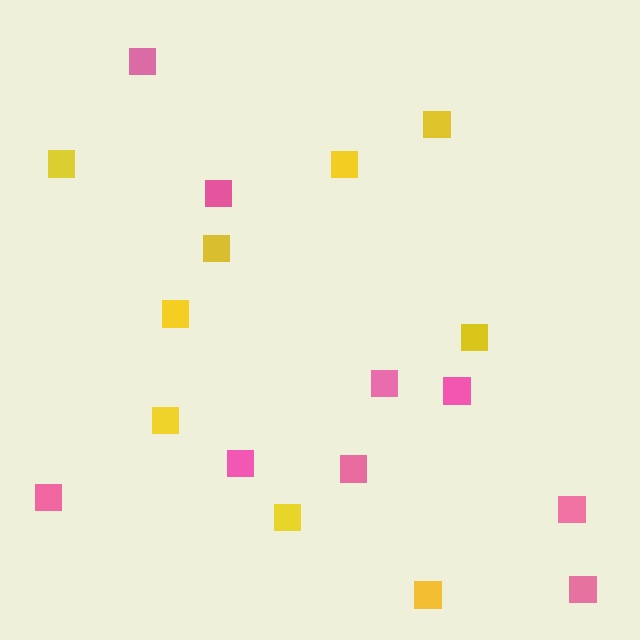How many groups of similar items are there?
There are 2 groups: one group of yellow squares (9) and one group of pink squares (9).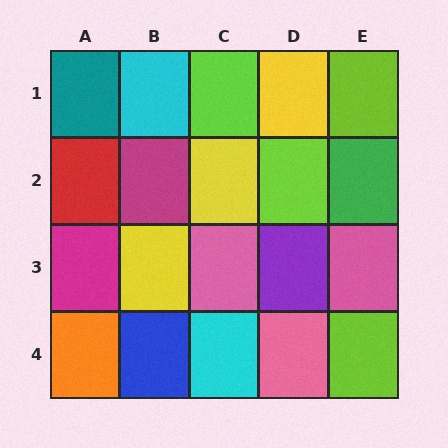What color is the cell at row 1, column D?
Yellow.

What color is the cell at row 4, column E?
Lime.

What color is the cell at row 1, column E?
Lime.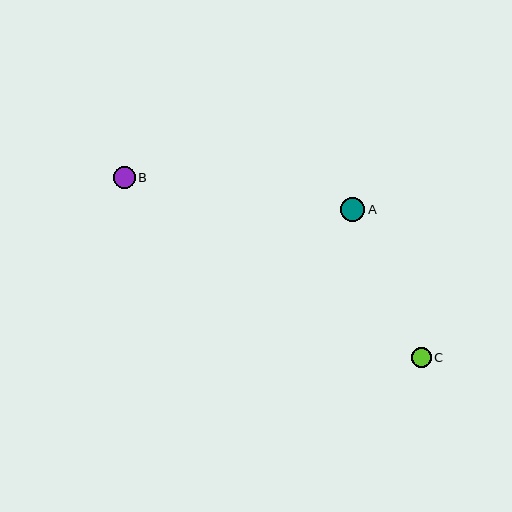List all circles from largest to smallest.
From largest to smallest: A, B, C.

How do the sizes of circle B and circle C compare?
Circle B and circle C are approximately the same size.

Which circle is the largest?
Circle A is the largest with a size of approximately 24 pixels.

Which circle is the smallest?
Circle C is the smallest with a size of approximately 20 pixels.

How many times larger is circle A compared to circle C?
Circle A is approximately 1.2 times the size of circle C.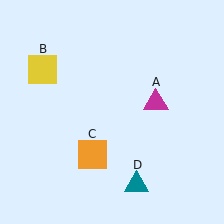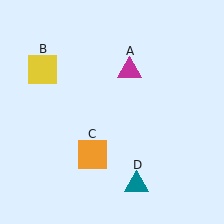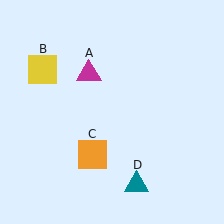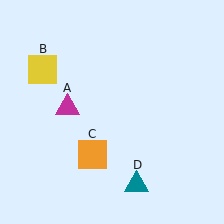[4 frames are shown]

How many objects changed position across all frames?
1 object changed position: magenta triangle (object A).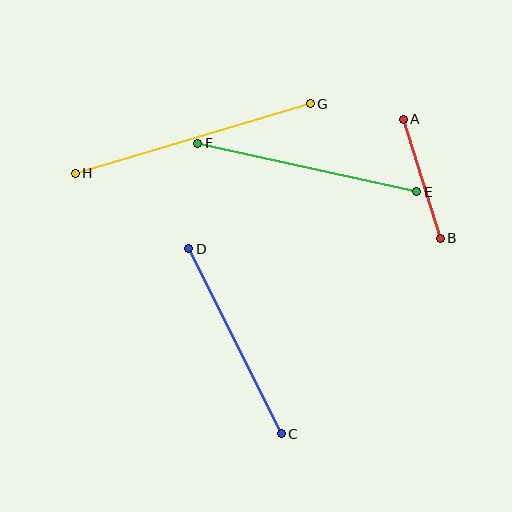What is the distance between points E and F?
The distance is approximately 224 pixels.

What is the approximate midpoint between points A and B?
The midpoint is at approximately (422, 179) pixels.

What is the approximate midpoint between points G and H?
The midpoint is at approximately (193, 138) pixels.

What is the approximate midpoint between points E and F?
The midpoint is at approximately (307, 167) pixels.